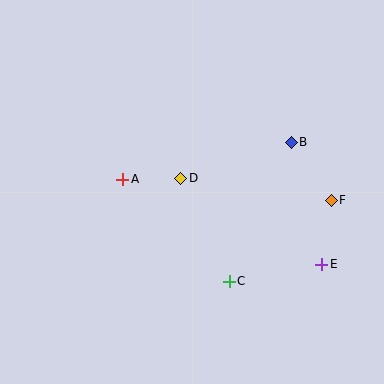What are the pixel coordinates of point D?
Point D is at (181, 178).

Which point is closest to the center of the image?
Point D at (181, 178) is closest to the center.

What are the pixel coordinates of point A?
Point A is at (123, 179).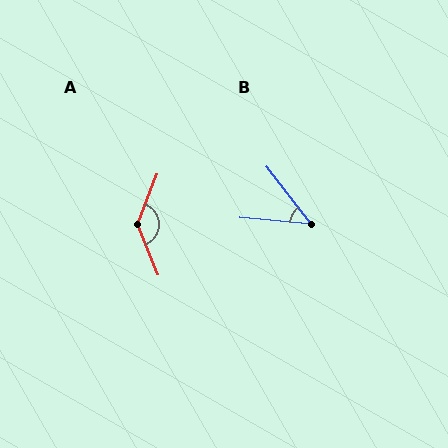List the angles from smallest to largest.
B (47°), A (137°).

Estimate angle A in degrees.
Approximately 137 degrees.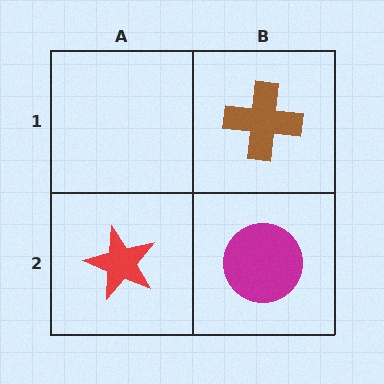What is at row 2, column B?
A magenta circle.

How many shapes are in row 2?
2 shapes.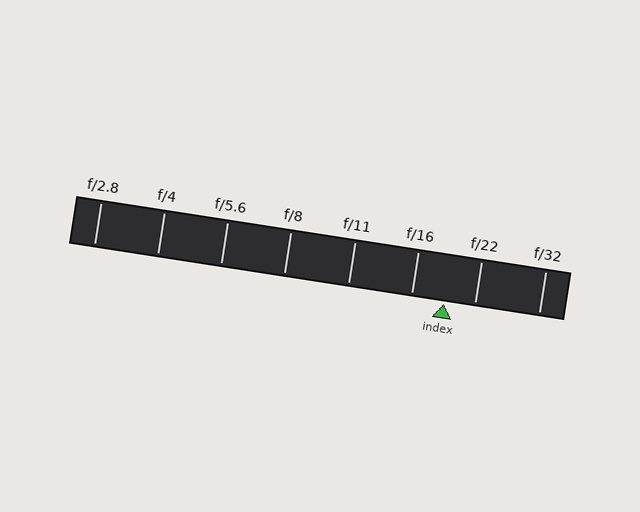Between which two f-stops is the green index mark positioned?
The index mark is between f/16 and f/22.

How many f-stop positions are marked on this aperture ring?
There are 8 f-stop positions marked.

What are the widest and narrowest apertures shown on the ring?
The widest aperture shown is f/2.8 and the narrowest is f/32.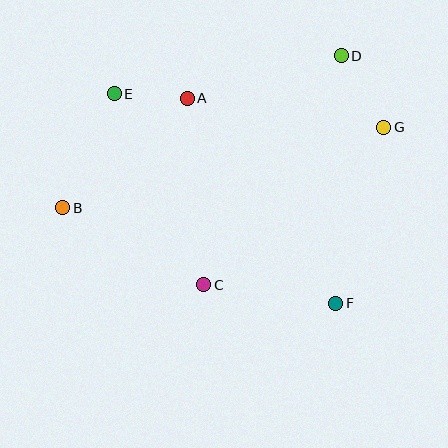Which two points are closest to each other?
Points A and E are closest to each other.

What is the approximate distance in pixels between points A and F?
The distance between A and F is approximately 253 pixels.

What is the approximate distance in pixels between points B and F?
The distance between B and F is approximately 290 pixels.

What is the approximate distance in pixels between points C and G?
The distance between C and G is approximately 239 pixels.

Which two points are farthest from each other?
Points B and G are farthest from each other.